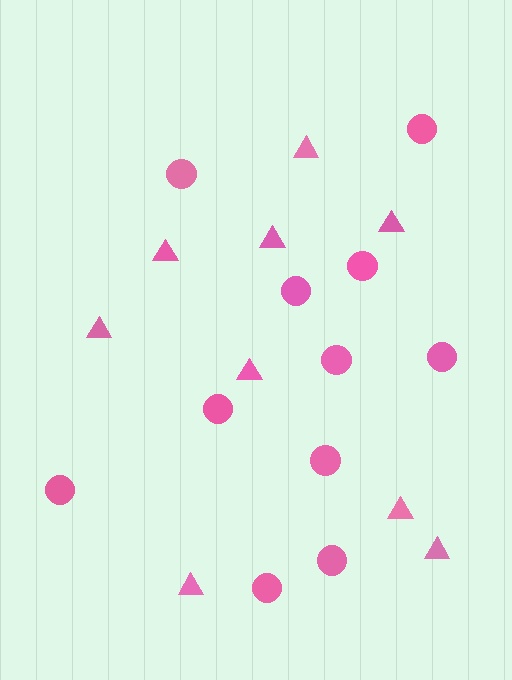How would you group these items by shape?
There are 2 groups: one group of circles (11) and one group of triangles (9).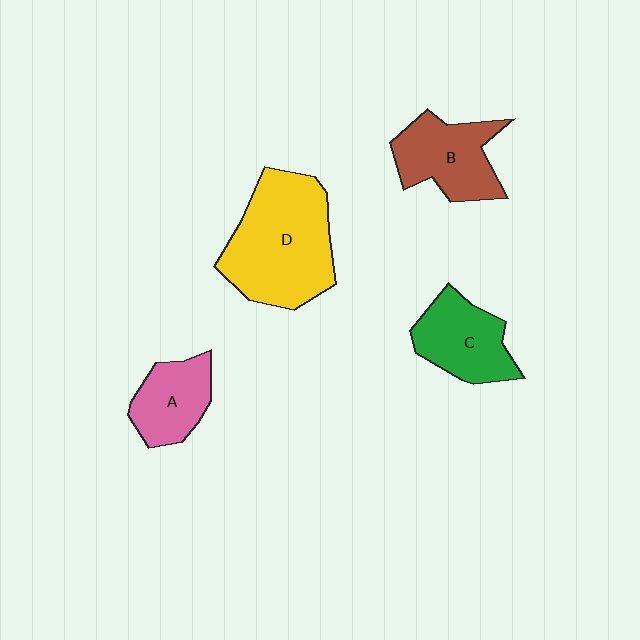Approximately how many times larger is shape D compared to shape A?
Approximately 2.1 times.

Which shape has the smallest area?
Shape A (pink).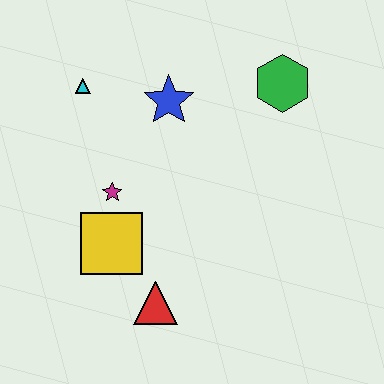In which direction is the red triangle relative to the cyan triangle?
The red triangle is below the cyan triangle.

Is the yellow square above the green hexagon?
No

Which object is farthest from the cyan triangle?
The red triangle is farthest from the cyan triangle.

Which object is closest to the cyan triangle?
The blue star is closest to the cyan triangle.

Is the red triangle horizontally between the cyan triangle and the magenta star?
No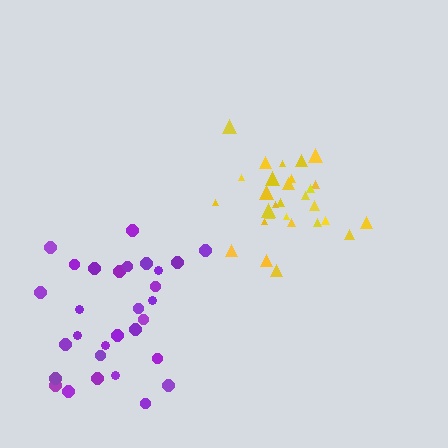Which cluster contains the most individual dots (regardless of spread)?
Purple (30).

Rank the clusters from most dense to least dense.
yellow, purple.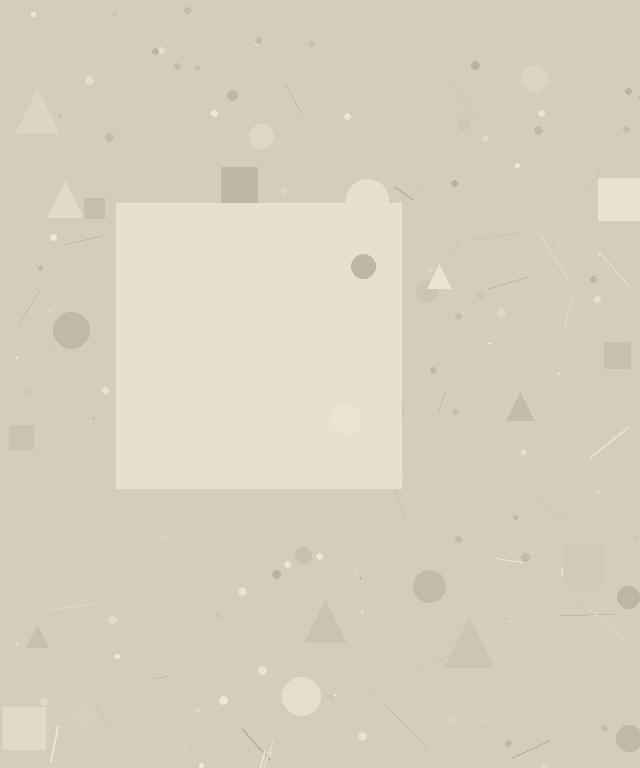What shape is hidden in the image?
A square is hidden in the image.